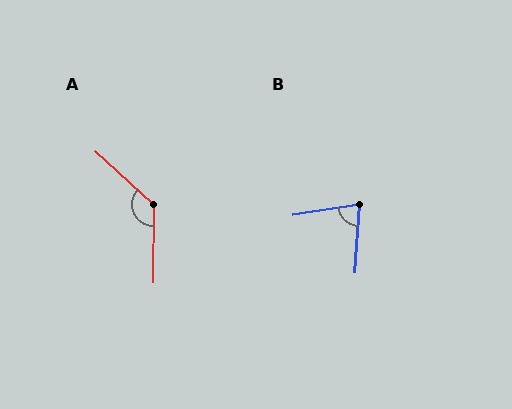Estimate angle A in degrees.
Approximately 133 degrees.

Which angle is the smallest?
B, at approximately 78 degrees.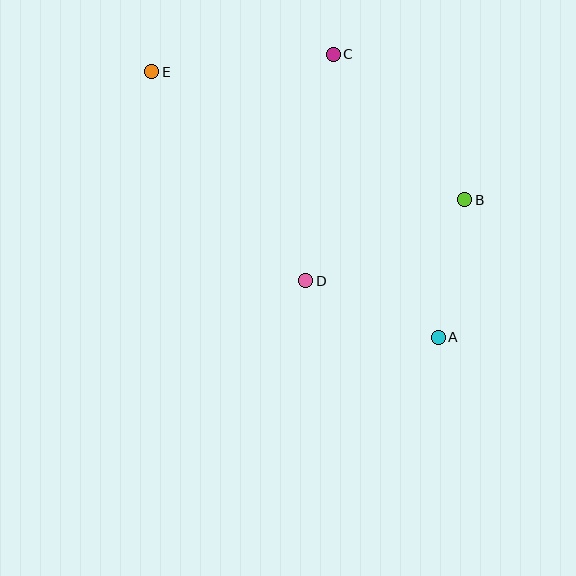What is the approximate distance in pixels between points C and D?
The distance between C and D is approximately 229 pixels.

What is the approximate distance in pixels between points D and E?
The distance between D and E is approximately 260 pixels.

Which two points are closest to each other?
Points A and B are closest to each other.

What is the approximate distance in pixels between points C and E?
The distance between C and E is approximately 182 pixels.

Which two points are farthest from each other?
Points A and E are farthest from each other.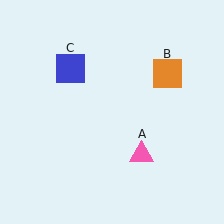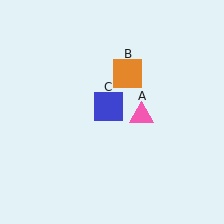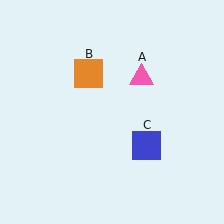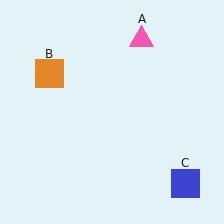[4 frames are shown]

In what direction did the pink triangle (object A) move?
The pink triangle (object A) moved up.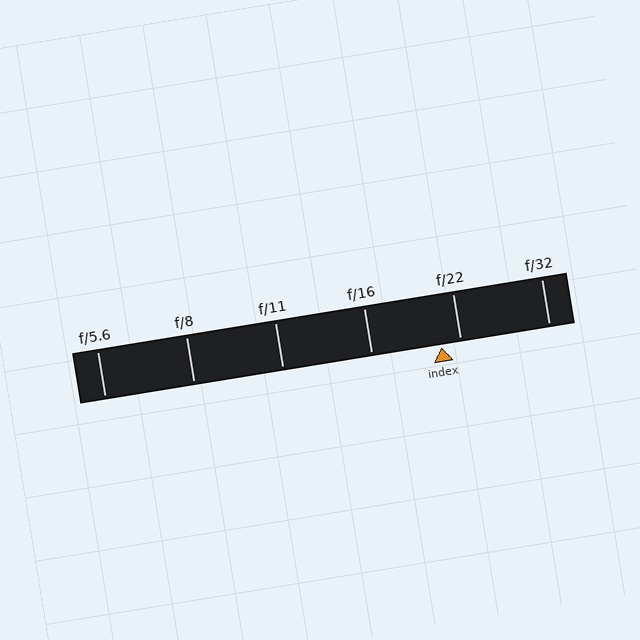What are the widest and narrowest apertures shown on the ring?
The widest aperture shown is f/5.6 and the narrowest is f/32.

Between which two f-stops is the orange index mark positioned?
The index mark is between f/16 and f/22.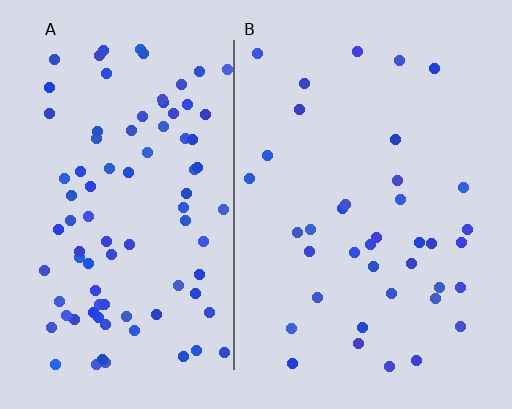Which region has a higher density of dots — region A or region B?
A (the left).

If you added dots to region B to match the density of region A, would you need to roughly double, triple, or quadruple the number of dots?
Approximately double.